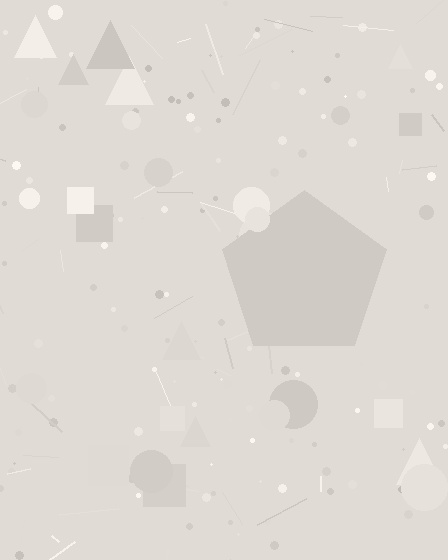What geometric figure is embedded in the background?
A pentagon is embedded in the background.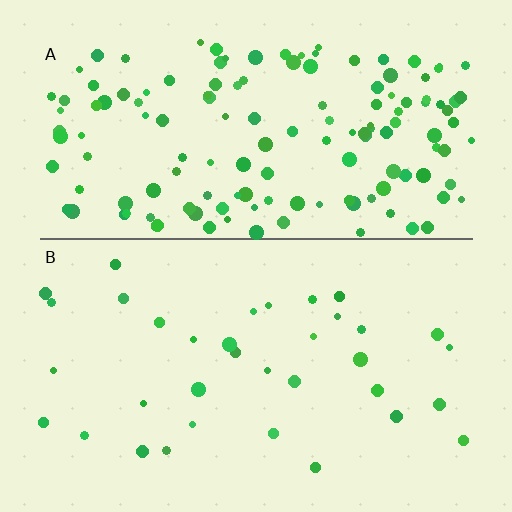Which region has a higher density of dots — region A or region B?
A (the top).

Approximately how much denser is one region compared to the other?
Approximately 4.2× — region A over region B.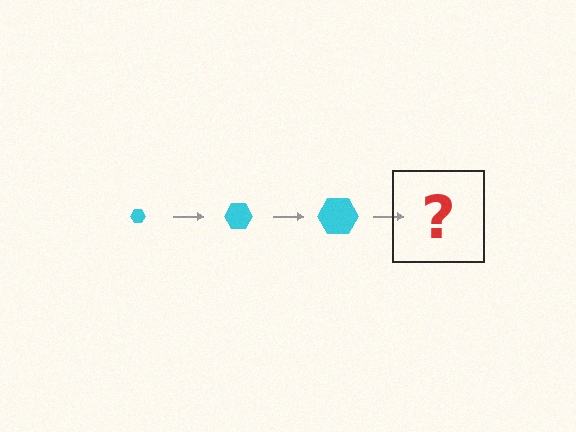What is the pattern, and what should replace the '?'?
The pattern is that the hexagon gets progressively larger each step. The '?' should be a cyan hexagon, larger than the previous one.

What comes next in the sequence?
The next element should be a cyan hexagon, larger than the previous one.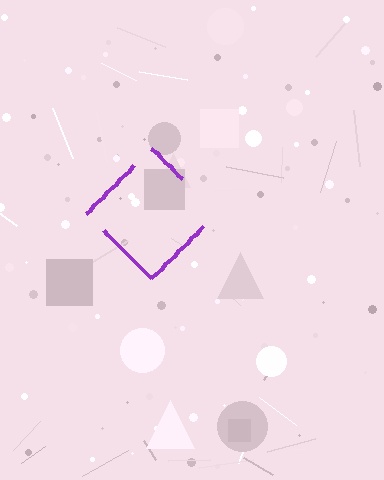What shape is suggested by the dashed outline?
The dashed outline suggests a diamond.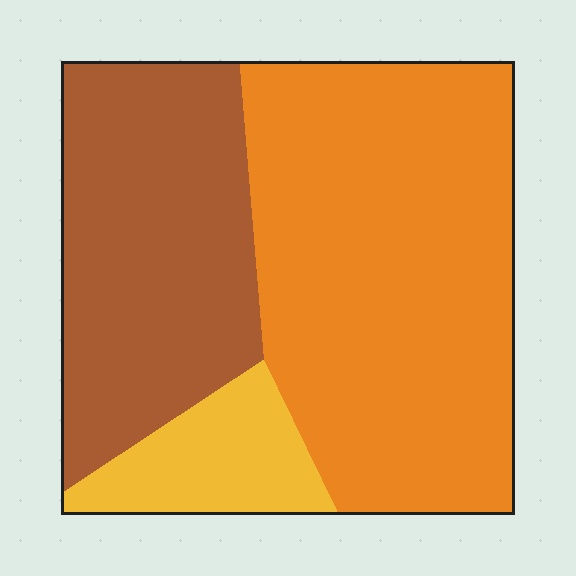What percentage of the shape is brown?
Brown covers about 35% of the shape.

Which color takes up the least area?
Yellow, at roughly 10%.